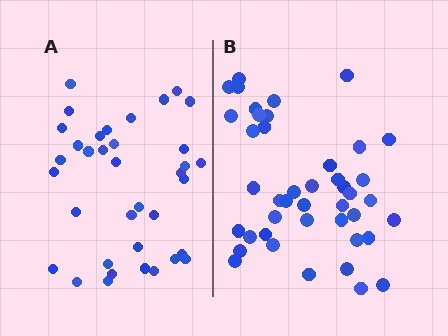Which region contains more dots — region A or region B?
Region B (the right region) has more dots.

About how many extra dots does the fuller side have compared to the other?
Region B has roughly 8 or so more dots than region A.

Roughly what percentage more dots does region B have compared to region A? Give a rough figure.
About 20% more.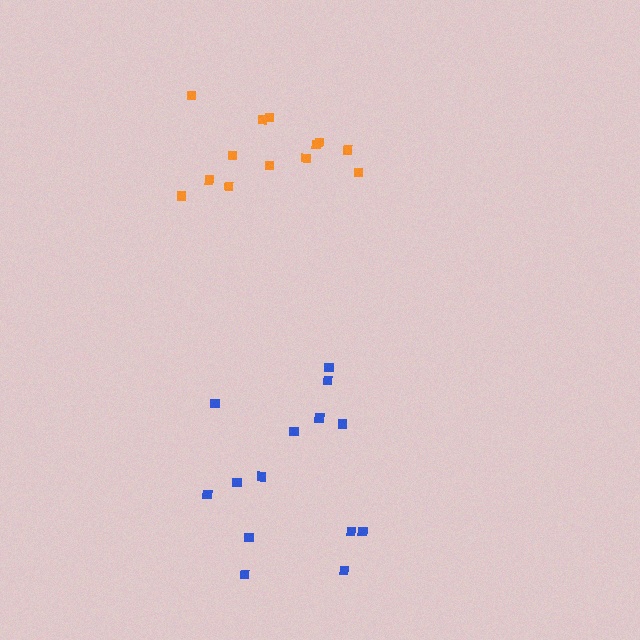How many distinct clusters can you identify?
There are 2 distinct clusters.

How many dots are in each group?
Group 1: 15 dots, Group 2: 13 dots (28 total).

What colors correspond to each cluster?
The clusters are colored: blue, orange.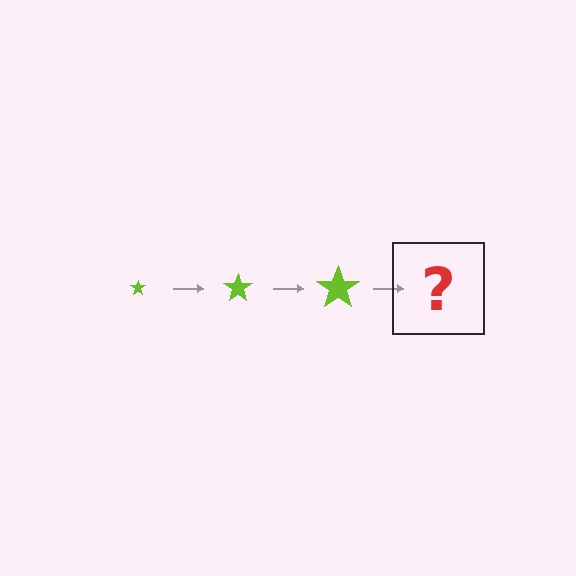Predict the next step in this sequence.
The next step is a lime star, larger than the previous one.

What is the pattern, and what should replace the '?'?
The pattern is that the star gets progressively larger each step. The '?' should be a lime star, larger than the previous one.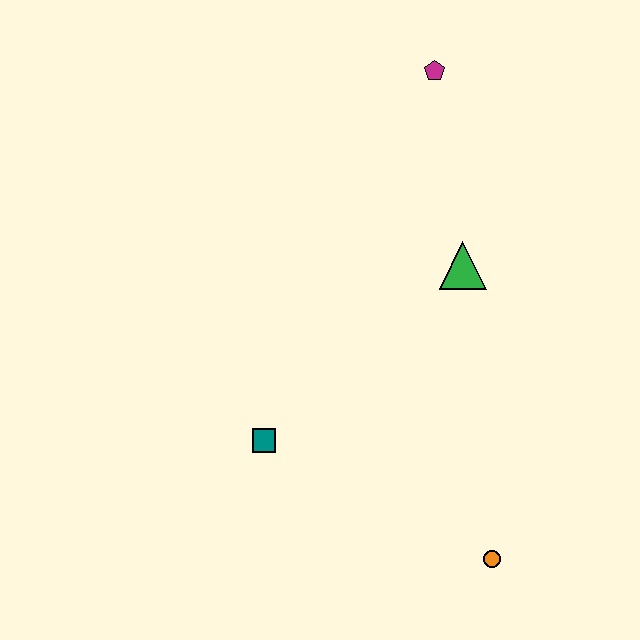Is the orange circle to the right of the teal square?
Yes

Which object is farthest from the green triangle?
The orange circle is farthest from the green triangle.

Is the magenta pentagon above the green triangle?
Yes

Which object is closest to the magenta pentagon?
The green triangle is closest to the magenta pentagon.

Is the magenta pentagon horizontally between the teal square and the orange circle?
Yes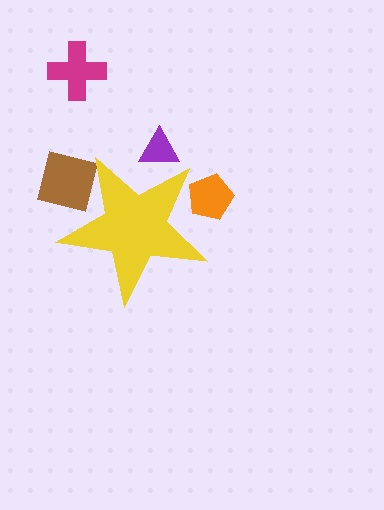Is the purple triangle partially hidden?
Yes, the purple triangle is partially hidden behind the yellow star.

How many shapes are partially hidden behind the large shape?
3 shapes are partially hidden.